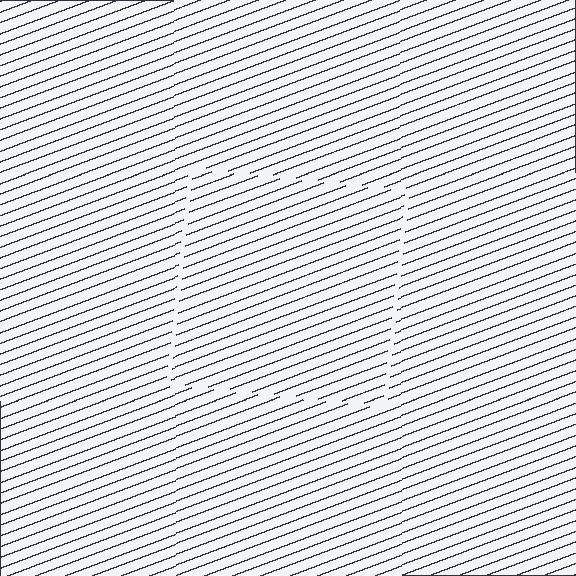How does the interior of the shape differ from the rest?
The interior of the shape contains the same grating, shifted by half a period — the contour is defined by the phase discontinuity where line-ends from the inner and outer gratings abut.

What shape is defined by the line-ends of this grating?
An illusory square. The interior of the shape contains the same grating, shifted by half a period — the contour is defined by the phase discontinuity where line-ends from the inner and outer gratings abut.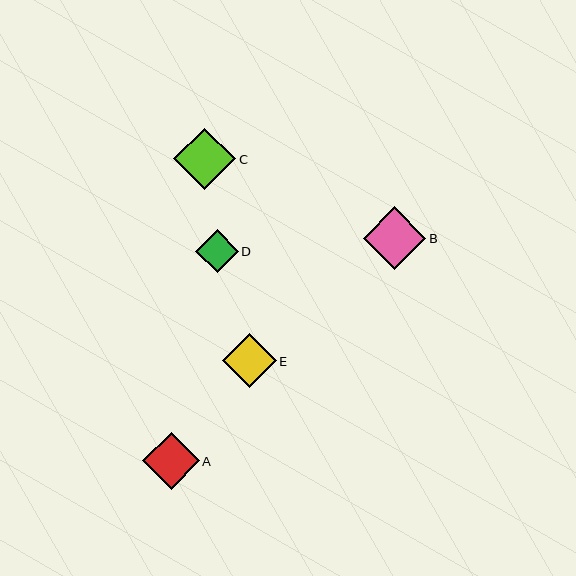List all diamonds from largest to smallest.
From largest to smallest: B, C, A, E, D.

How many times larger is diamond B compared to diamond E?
Diamond B is approximately 1.2 times the size of diamond E.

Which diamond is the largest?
Diamond B is the largest with a size of approximately 62 pixels.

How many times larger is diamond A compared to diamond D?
Diamond A is approximately 1.3 times the size of diamond D.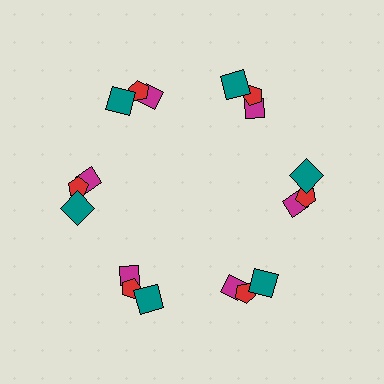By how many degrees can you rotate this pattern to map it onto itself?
The pattern maps onto itself every 60 degrees of rotation.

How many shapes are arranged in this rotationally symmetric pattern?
There are 18 shapes, arranged in 6 groups of 3.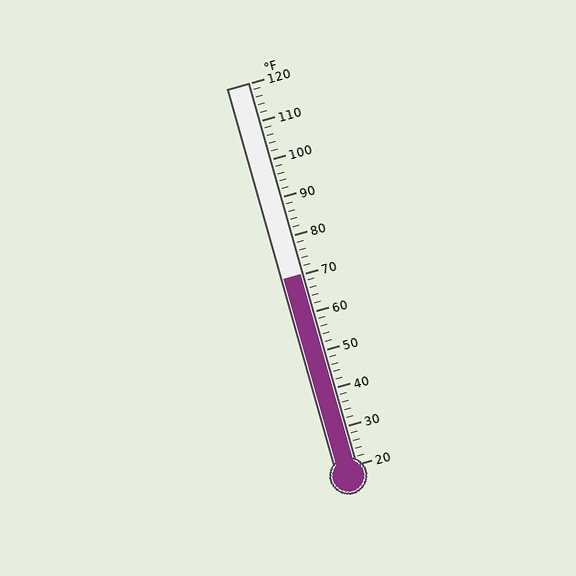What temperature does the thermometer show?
The thermometer shows approximately 70°F.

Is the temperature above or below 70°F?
The temperature is at 70°F.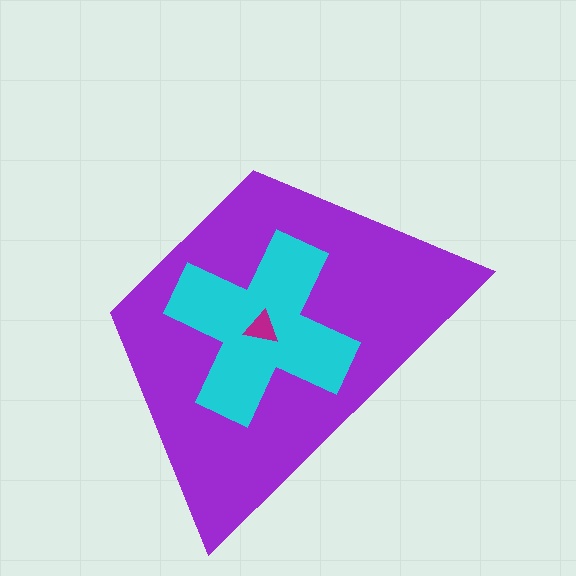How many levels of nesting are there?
3.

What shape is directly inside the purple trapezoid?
The cyan cross.